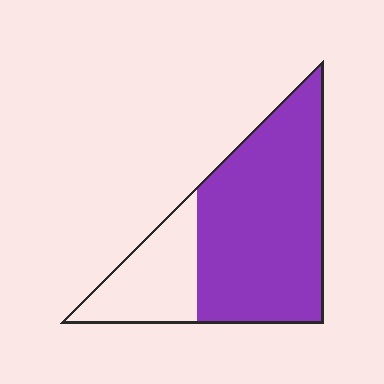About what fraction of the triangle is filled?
About three quarters (3/4).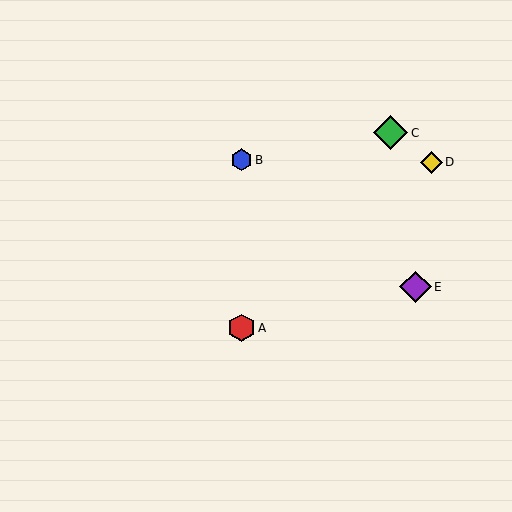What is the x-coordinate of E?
Object E is at x≈415.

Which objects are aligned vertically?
Objects A, B are aligned vertically.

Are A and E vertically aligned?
No, A is at x≈241 and E is at x≈415.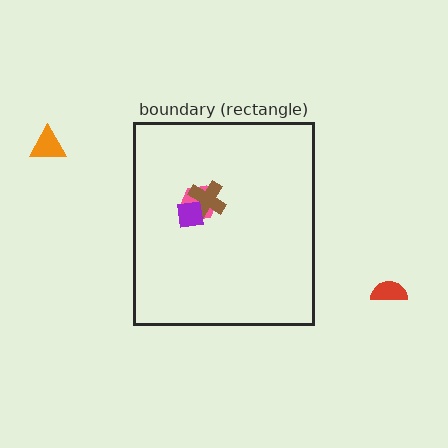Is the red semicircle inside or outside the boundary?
Outside.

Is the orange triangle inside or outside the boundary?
Outside.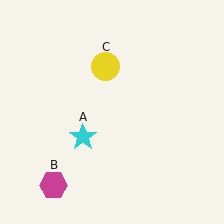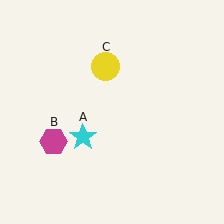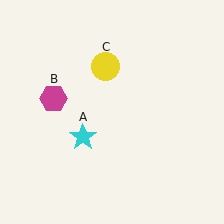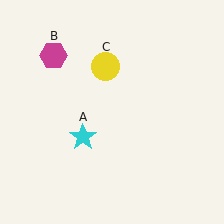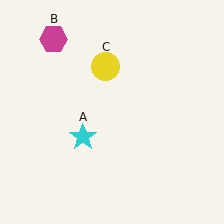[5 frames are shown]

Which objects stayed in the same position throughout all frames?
Cyan star (object A) and yellow circle (object C) remained stationary.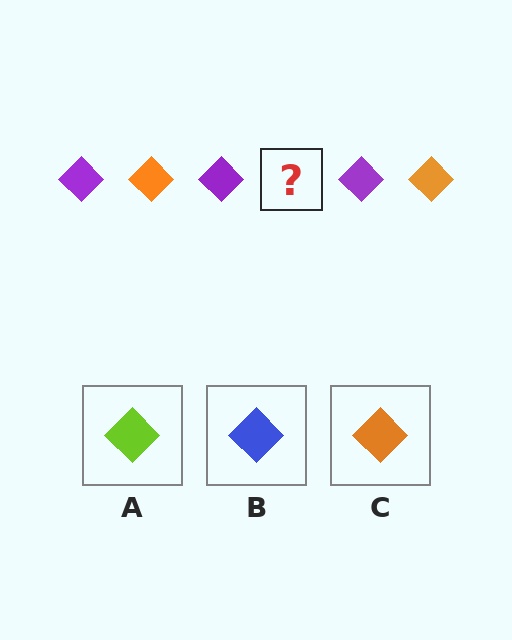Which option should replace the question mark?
Option C.